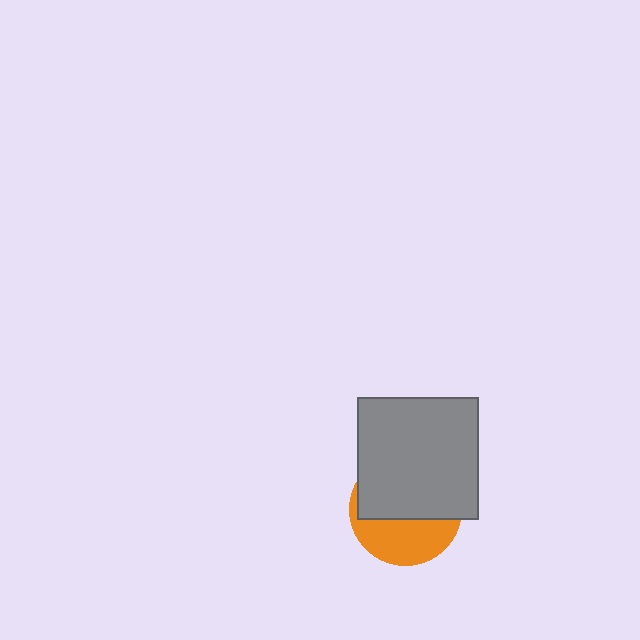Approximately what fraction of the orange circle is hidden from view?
Roughly 59% of the orange circle is hidden behind the gray square.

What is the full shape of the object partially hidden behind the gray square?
The partially hidden object is an orange circle.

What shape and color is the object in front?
The object in front is a gray square.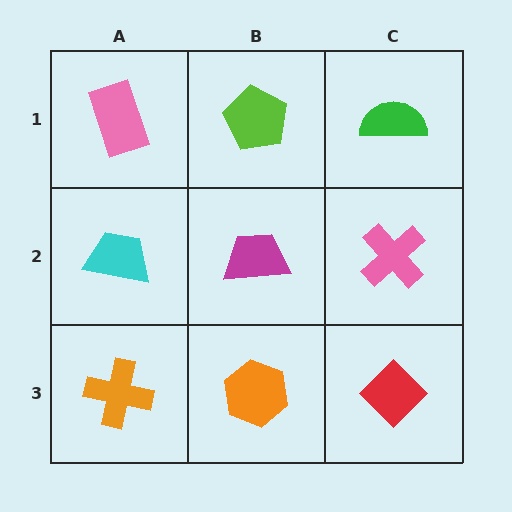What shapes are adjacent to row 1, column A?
A cyan trapezoid (row 2, column A), a lime pentagon (row 1, column B).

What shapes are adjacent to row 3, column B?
A magenta trapezoid (row 2, column B), an orange cross (row 3, column A), a red diamond (row 3, column C).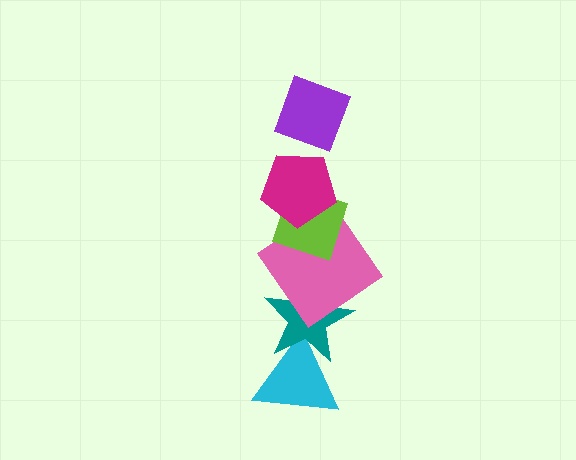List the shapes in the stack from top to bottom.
From top to bottom: the purple diamond, the magenta pentagon, the lime diamond, the pink diamond, the teal star, the cyan triangle.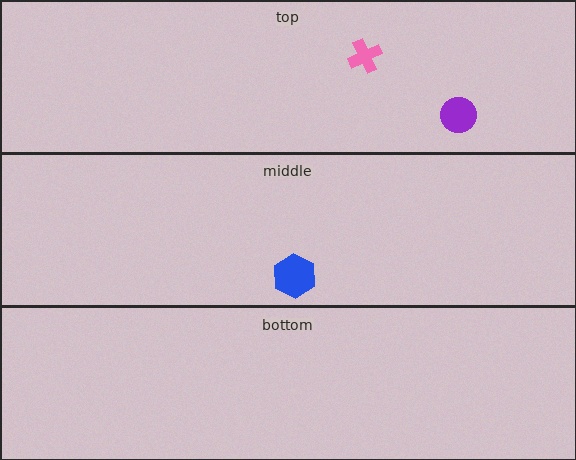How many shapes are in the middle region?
1.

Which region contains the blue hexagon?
The middle region.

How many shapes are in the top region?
2.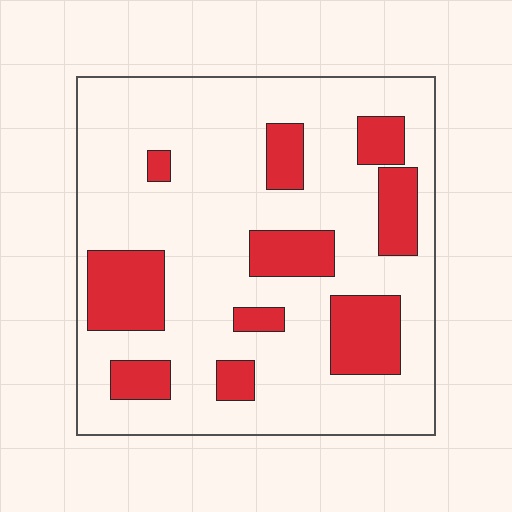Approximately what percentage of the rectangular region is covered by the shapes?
Approximately 25%.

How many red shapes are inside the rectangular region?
10.